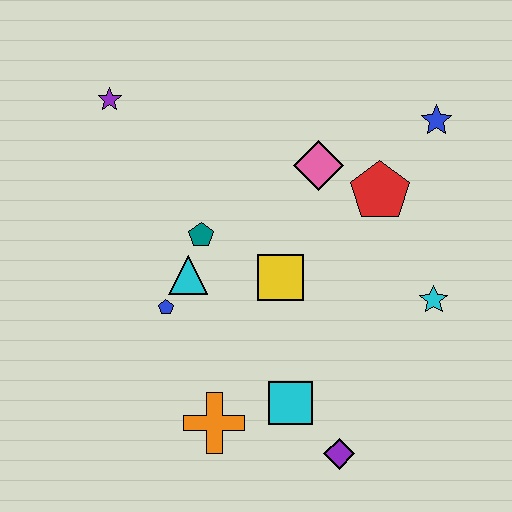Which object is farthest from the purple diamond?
The purple star is farthest from the purple diamond.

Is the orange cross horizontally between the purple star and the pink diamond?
Yes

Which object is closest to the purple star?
The teal pentagon is closest to the purple star.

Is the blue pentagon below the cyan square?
No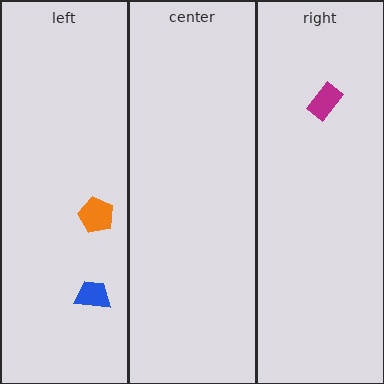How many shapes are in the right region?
1.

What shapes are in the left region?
The blue trapezoid, the orange pentagon.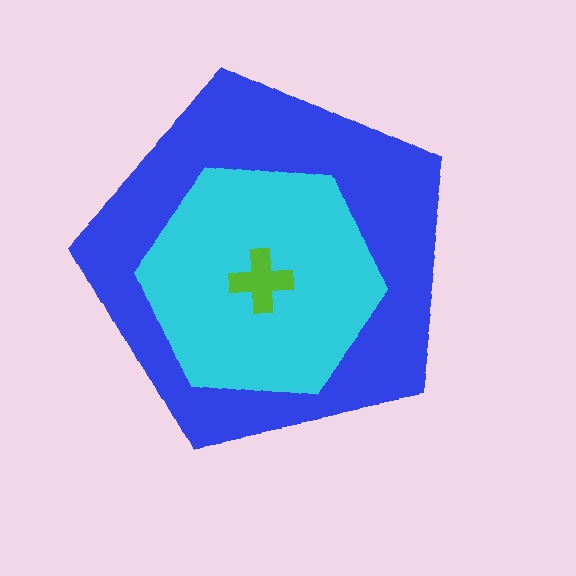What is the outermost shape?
The blue pentagon.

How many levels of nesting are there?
3.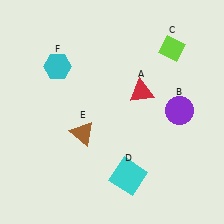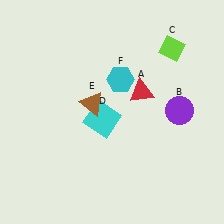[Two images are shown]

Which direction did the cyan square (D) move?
The cyan square (D) moved up.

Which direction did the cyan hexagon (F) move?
The cyan hexagon (F) moved right.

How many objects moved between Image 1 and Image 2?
3 objects moved between the two images.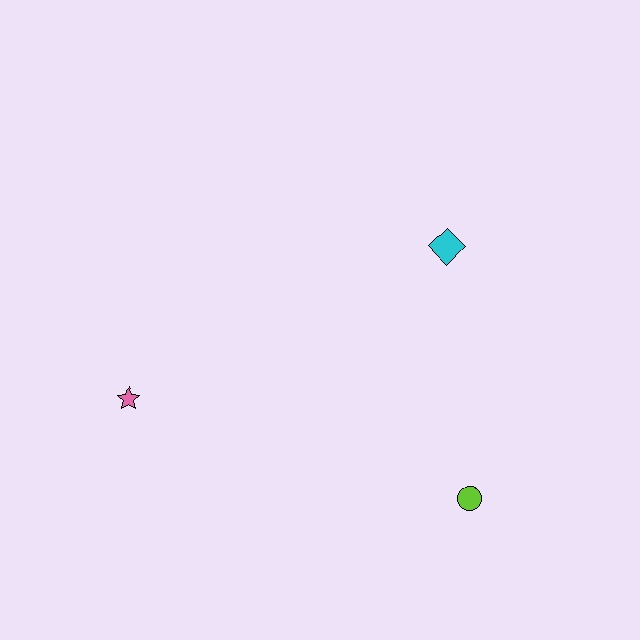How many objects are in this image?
There are 3 objects.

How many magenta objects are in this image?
There are no magenta objects.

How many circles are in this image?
There is 1 circle.